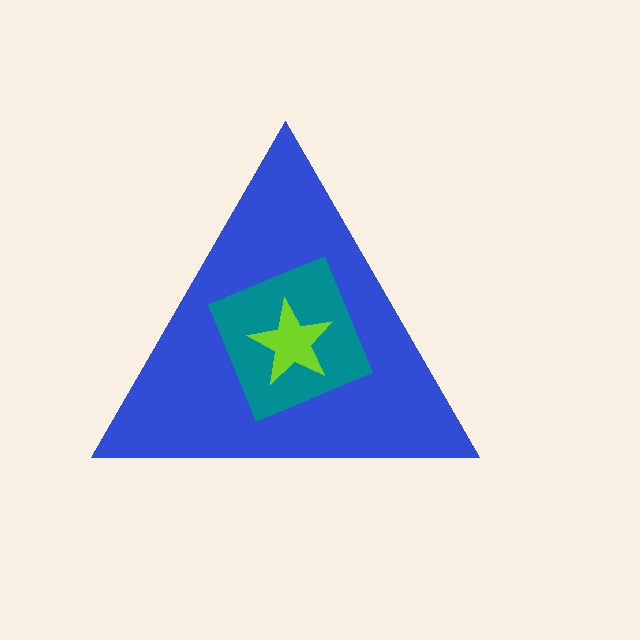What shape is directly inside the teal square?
The lime star.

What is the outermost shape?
The blue triangle.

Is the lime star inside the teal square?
Yes.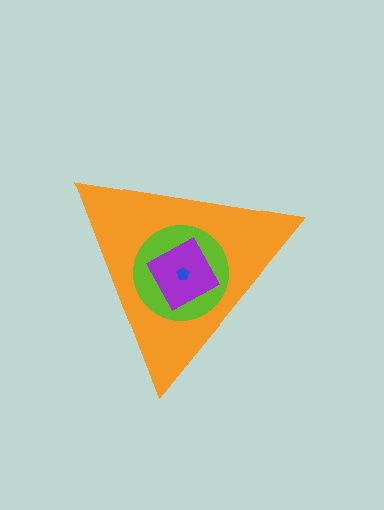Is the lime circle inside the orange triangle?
Yes.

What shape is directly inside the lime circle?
The purple square.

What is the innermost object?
The blue pentagon.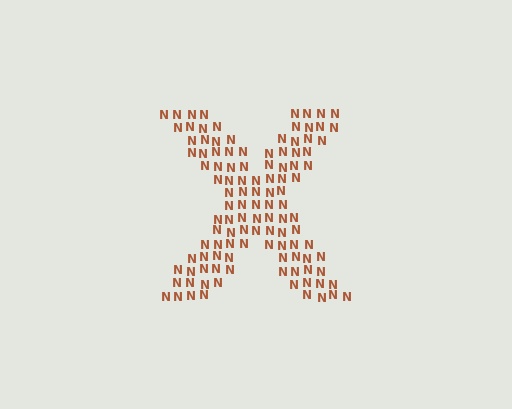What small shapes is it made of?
It is made of small letter N's.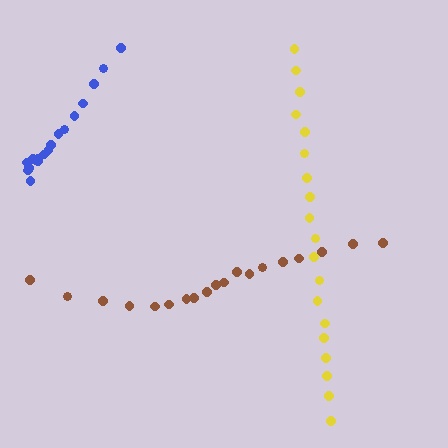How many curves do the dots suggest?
There are 3 distinct paths.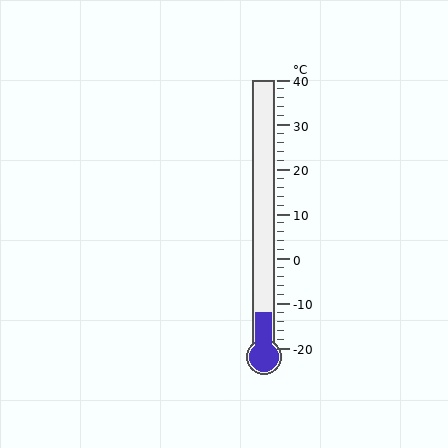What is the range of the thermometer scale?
The thermometer scale ranges from -20°C to 40°C.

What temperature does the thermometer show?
The thermometer shows approximately -12°C.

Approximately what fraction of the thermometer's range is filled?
The thermometer is filled to approximately 15% of its range.